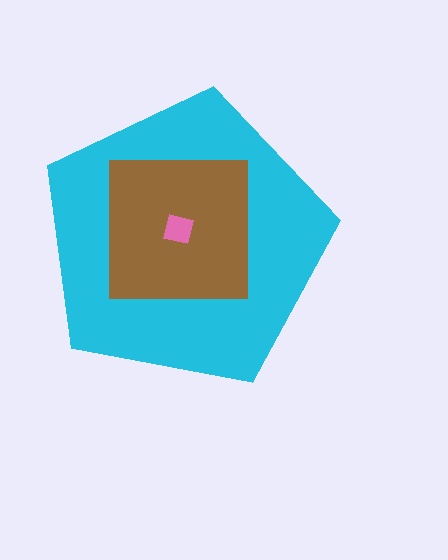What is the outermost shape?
The cyan pentagon.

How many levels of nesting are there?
3.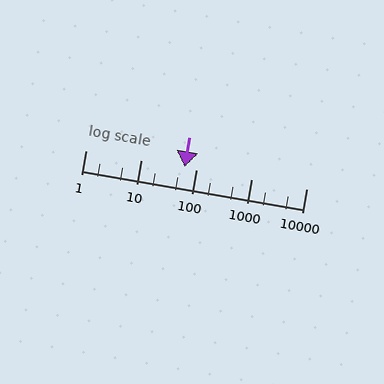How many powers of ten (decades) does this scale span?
The scale spans 4 decades, from 1 to 10000.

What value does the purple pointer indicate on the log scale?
The pointer indicates approximately 62.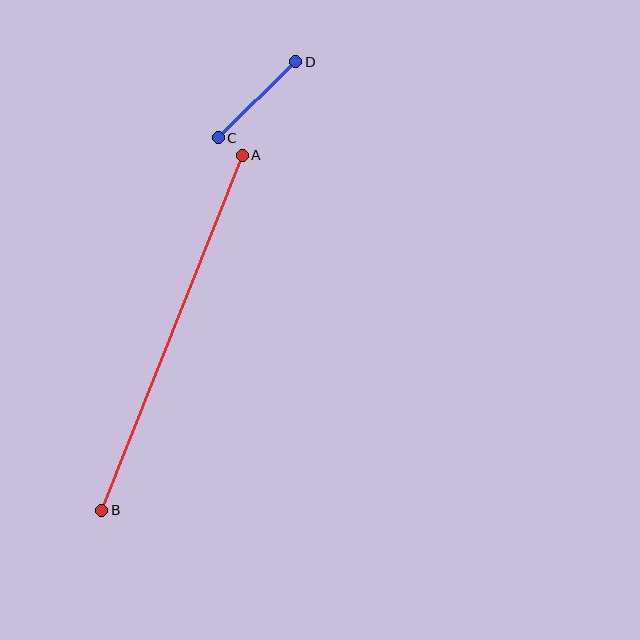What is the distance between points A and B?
The distance is approximately 382 pixels.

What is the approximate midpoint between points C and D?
The midpoint is at approximately (257, 100) pixels.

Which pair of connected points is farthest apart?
Points A and B are farthest apart.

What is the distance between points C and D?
The distance is approximately 108 pixels.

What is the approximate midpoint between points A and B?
The midpoint is at approximately (172, 333) pixels.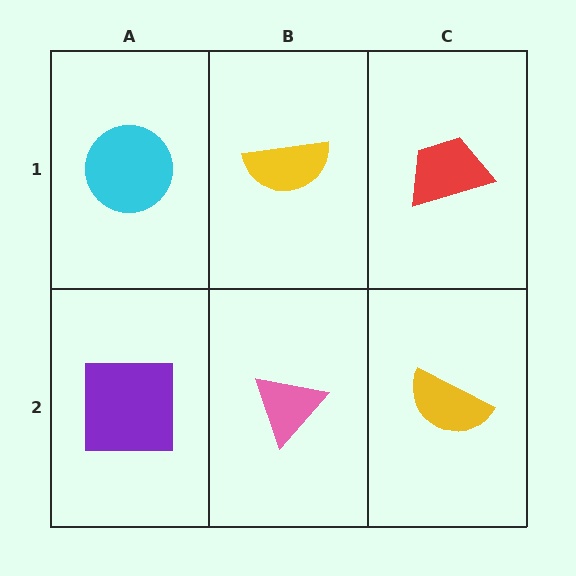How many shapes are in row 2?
3 shapes.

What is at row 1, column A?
A cyan circle.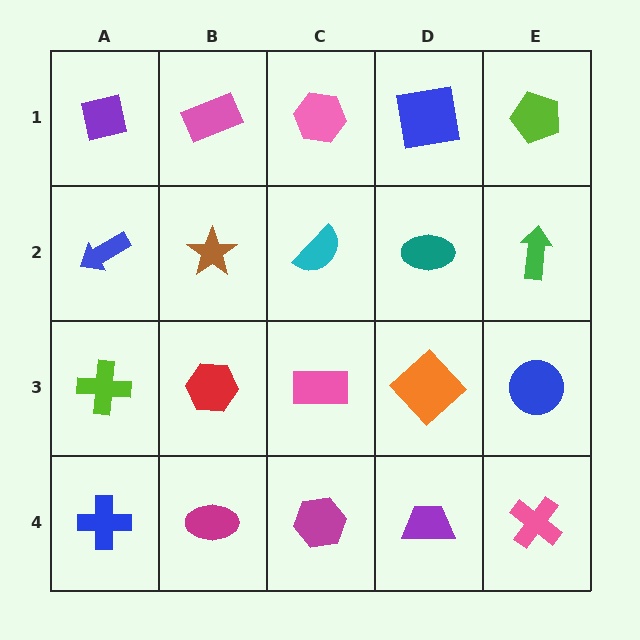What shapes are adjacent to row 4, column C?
A pink rectangle (row 3, column C), a magenta ellipse (row 4, column B), a purple trapezoid (row 4, column D).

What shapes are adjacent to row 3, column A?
A blue arrow (row 2, column A), a blue cross (row 4, column A), a red hexagon (row 3, column B).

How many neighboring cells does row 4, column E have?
2.